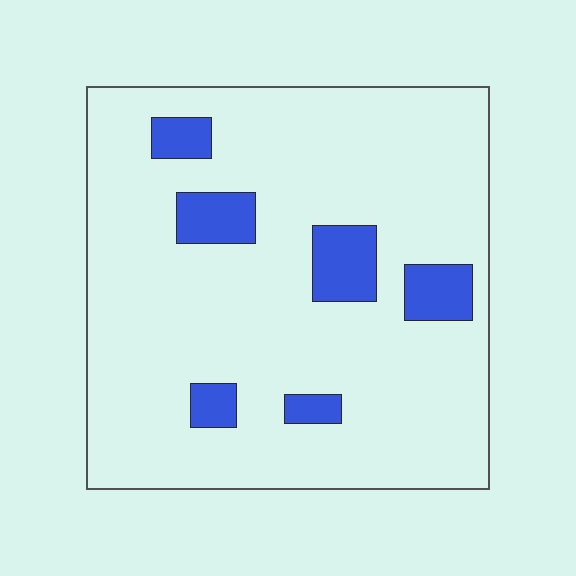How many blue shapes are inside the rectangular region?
6.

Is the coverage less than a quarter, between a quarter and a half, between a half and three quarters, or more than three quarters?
Less than a quarter.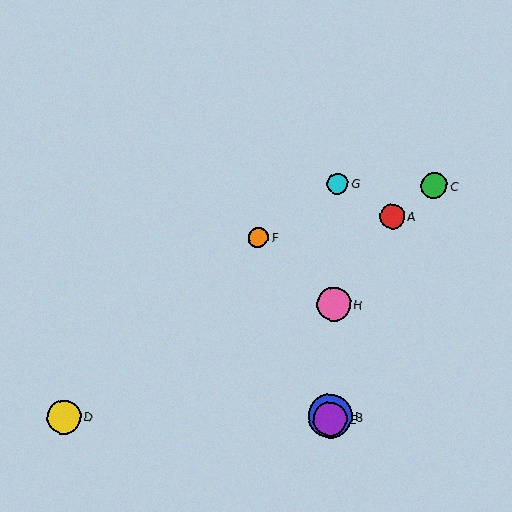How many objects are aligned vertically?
4 objects (B, E, G, H) are aligned vertically.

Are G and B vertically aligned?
Yes, both are at x≈338.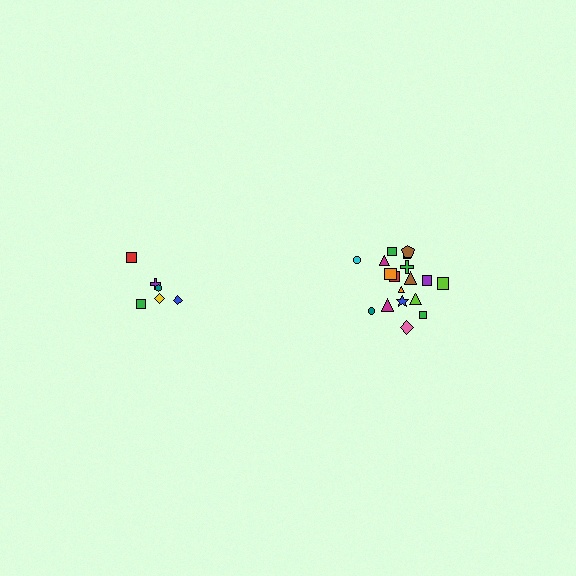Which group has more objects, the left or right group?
The right group.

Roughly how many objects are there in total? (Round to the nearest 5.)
Roughly 25 objects in total.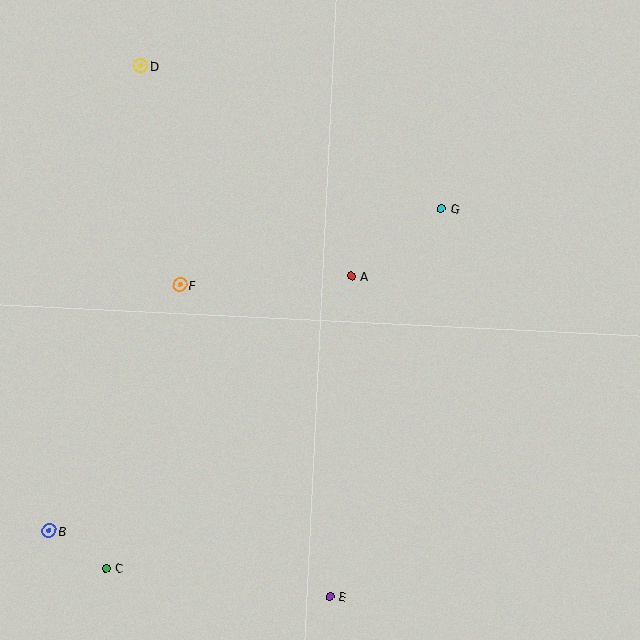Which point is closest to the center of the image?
Point A at (351, 276) is closest to the center.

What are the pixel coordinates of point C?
Point C is at (106, 568).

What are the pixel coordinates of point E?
Point E is at (330, 597).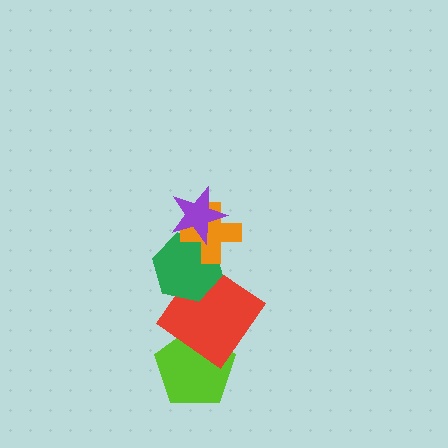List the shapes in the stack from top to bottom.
From top to bottom: the purple star, the orange cross, the green hexagon, the red diamond, the lime pentagon.